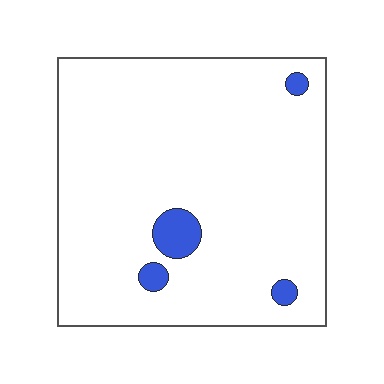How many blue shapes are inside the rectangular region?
4.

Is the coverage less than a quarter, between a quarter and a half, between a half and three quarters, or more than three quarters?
Less than a quarter.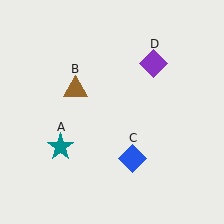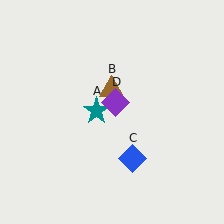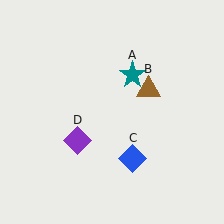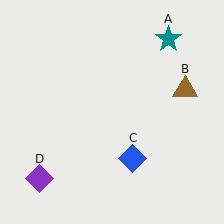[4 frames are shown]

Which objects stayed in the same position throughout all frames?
Blue diamond (object C) remained stationary.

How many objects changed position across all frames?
3 objects changed position: teal star (object A), brown triangle (object B), purple diamond (object D).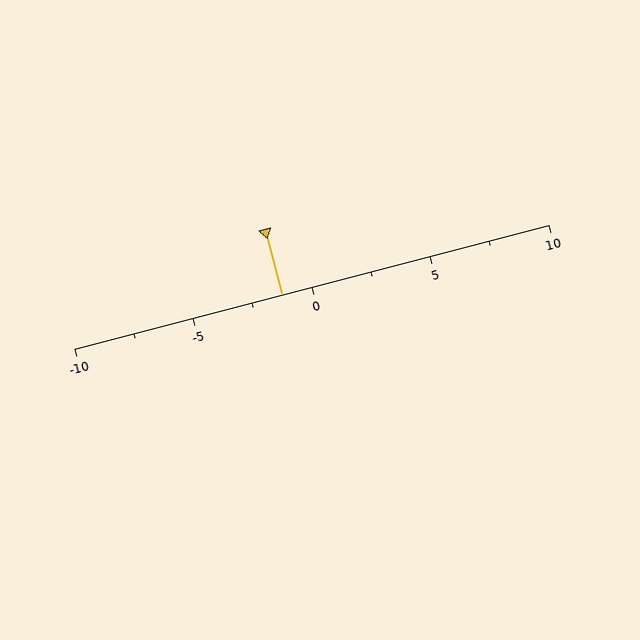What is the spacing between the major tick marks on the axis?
The major ticks are spaced 5 apart.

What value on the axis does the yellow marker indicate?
The marker indicates approximately -1.2.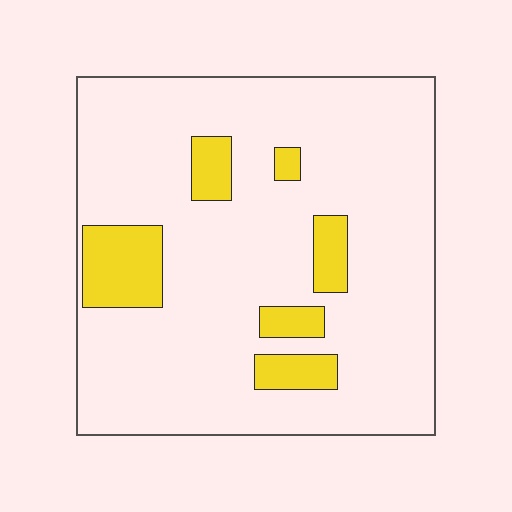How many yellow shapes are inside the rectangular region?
6.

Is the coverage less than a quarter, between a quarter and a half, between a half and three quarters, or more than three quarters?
Less than a quarter.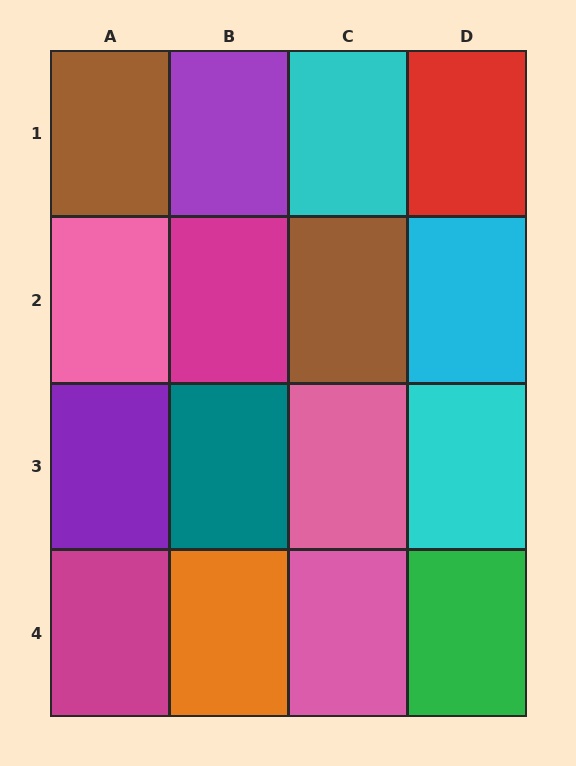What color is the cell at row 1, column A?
Brown.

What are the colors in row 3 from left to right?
Purple, teal, pink, cyan.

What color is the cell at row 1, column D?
Red.